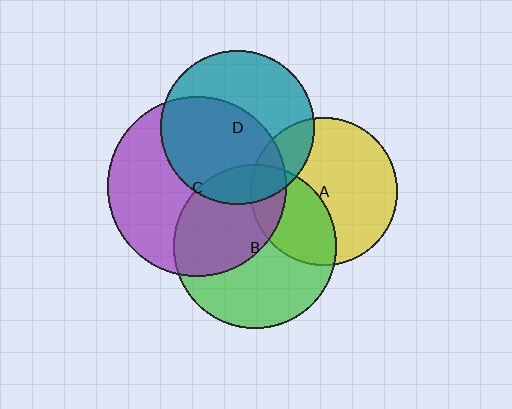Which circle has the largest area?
Circle C (purple).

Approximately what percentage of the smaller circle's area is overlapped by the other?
Approximately 45%.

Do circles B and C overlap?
Yes.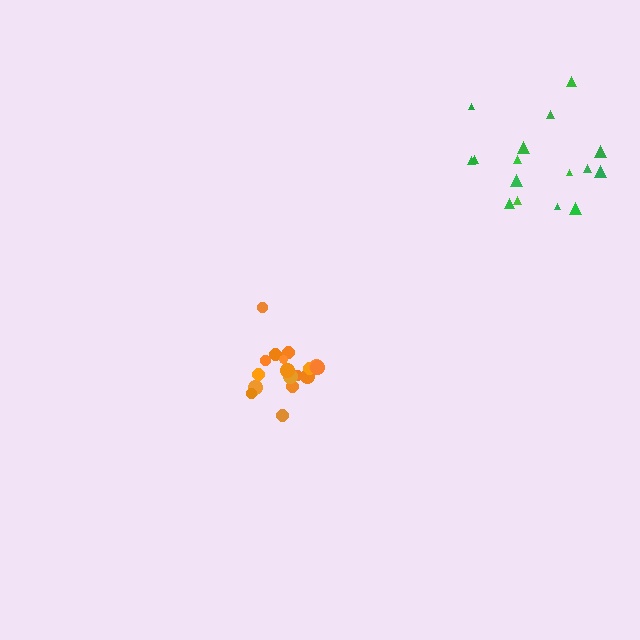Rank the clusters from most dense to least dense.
orange, green.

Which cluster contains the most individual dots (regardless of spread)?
Orange (17).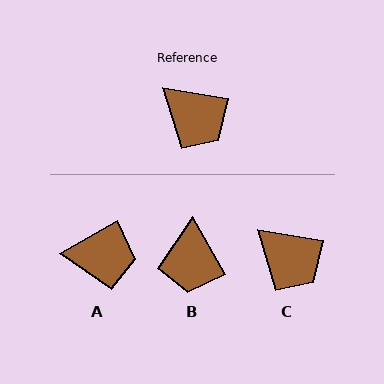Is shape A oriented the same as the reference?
No, it is off by about 39 degrees.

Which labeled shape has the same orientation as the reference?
C.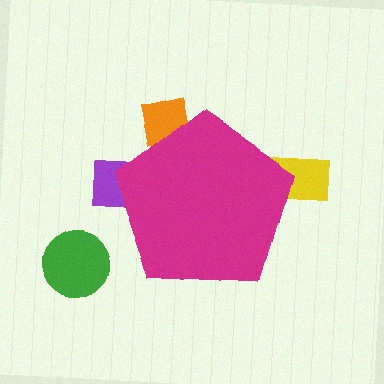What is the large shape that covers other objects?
A magenta pentagon.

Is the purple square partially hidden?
Yes, the purple square is partially hidden behind the magenta pentagon.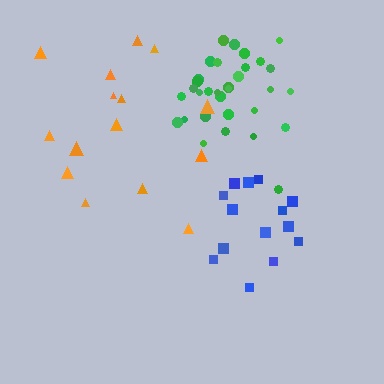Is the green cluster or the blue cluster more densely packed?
Green.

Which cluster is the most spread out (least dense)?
Orange.